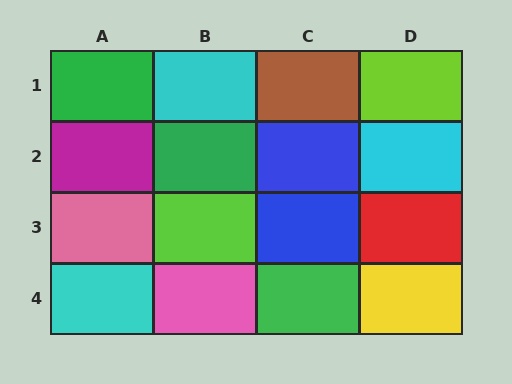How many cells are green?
3 cells are green.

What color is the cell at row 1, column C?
Brown.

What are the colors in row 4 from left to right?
Cyan, pink, green, yellow.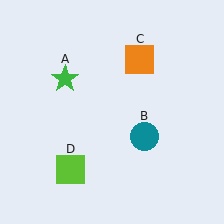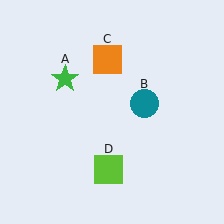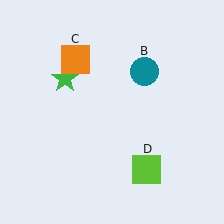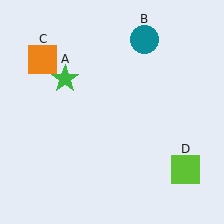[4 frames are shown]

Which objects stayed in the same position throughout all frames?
Green star (object A) remained stationary.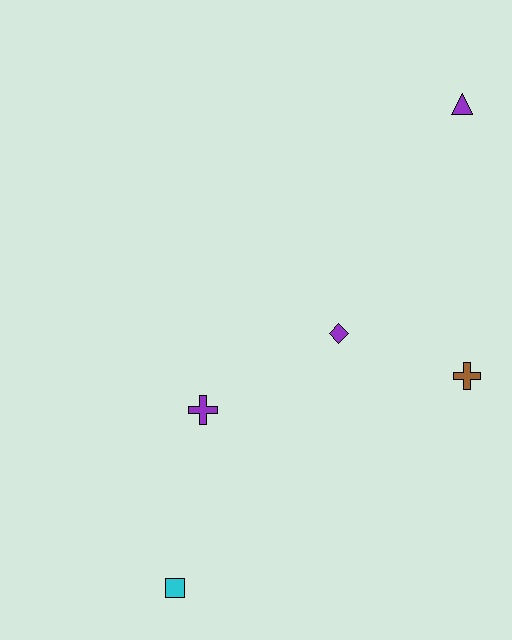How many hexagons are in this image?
There are no hexagons.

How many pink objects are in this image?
There are no pink objects.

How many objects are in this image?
There are 5 objects.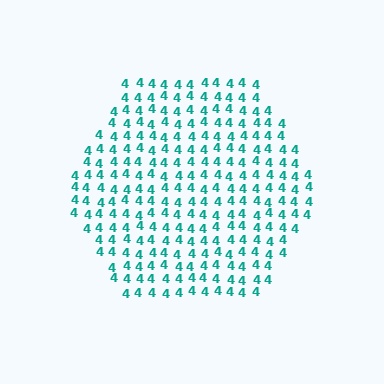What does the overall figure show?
The overall figure shows a hexagon.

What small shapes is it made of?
It is made of small digit 4's.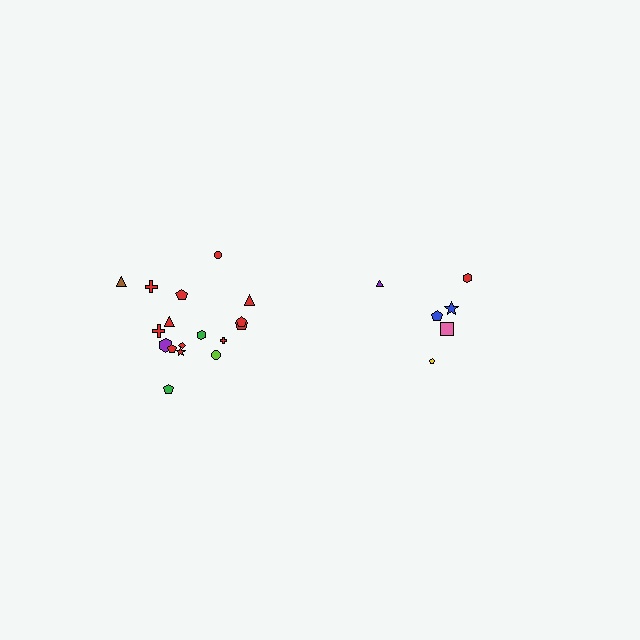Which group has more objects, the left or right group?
The left group.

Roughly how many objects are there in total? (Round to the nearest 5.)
Roughly 25 objects in total.